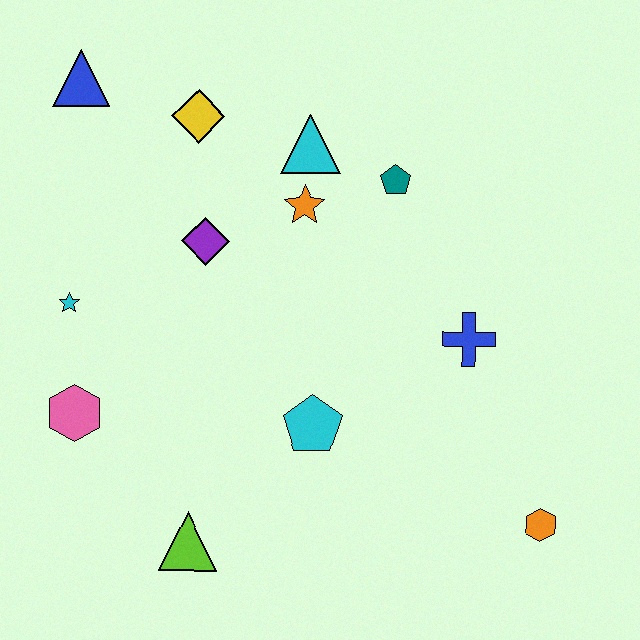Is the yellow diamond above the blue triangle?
No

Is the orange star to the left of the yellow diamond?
No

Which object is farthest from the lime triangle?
The blue triangle is farthest from the lime triangle.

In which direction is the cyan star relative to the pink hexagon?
The cyan star is above the pink hexagon.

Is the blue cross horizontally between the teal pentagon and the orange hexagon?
Yes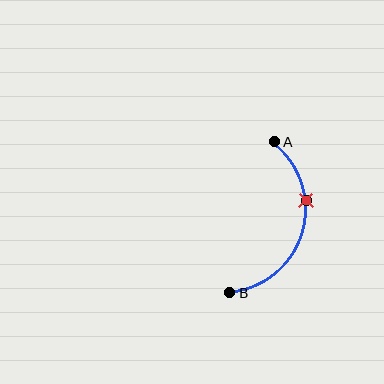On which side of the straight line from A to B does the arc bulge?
The arc bulges to the right of the straight line connecting A and B.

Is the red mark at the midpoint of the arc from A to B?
No. The red mark lies on the arc but is closer to endpoint A. The arc midpoint would be at the point on the curve equidistant along the arc from both A and B.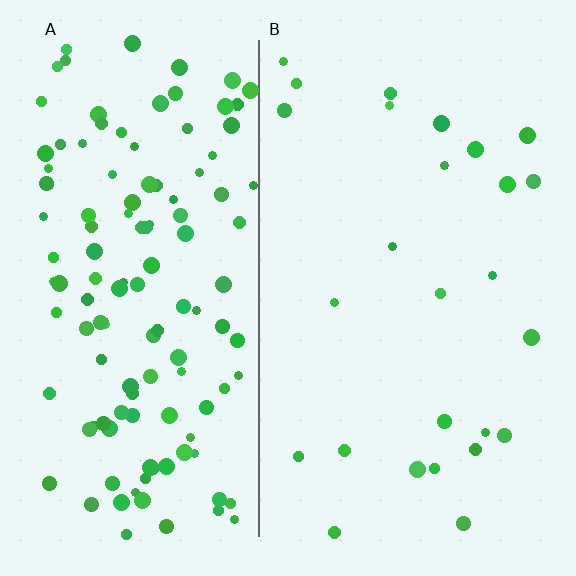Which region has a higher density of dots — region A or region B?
A (the left).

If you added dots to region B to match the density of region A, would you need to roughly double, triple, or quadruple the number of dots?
Approximately quadruple.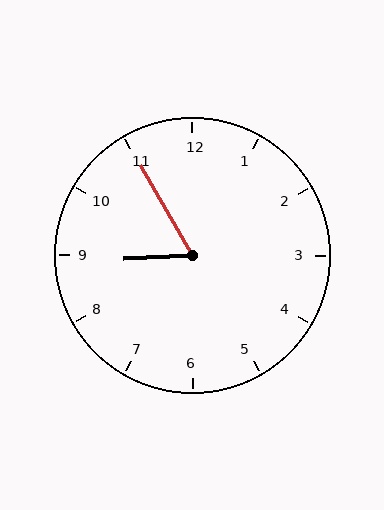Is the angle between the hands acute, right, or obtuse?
It is acute.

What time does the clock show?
8:55.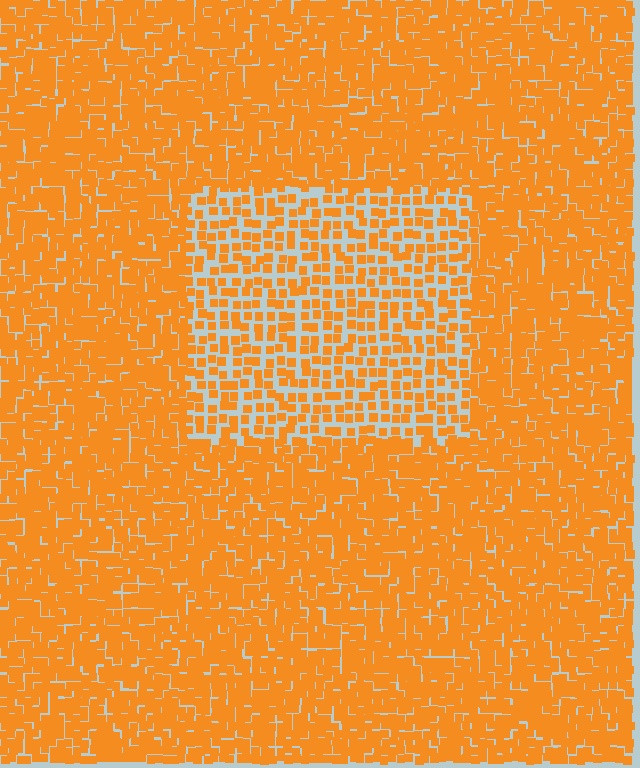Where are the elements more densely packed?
The elements are more densely packed outside the rectangle boundary.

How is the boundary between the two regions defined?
The boundary is defined by a change in element density (approximately 2.0x ratio). All elements are the same color, size, and shape.